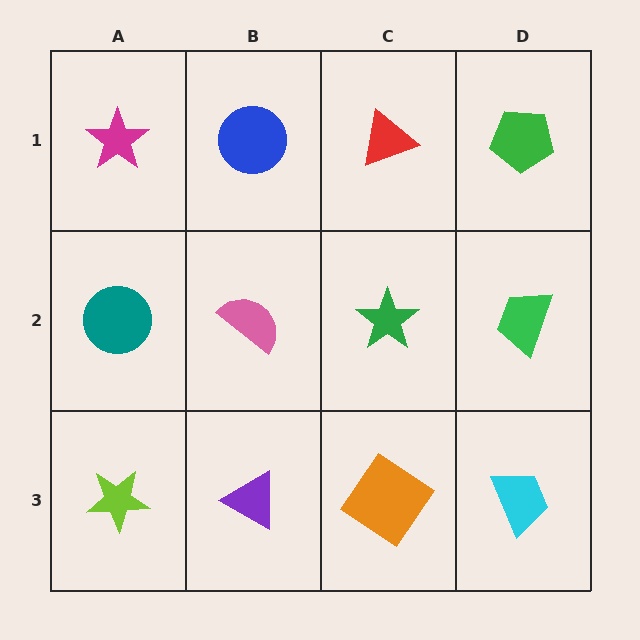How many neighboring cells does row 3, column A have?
2.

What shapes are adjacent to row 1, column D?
A green trapezoid (row 2, column D), a red triangle (row 1, column C).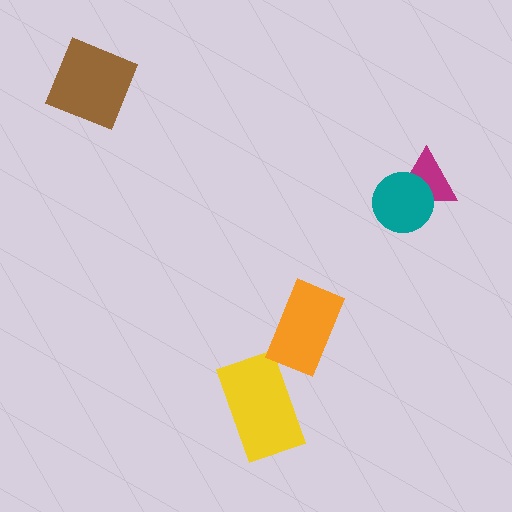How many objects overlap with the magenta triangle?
1 object overlaps with the magenta triangle.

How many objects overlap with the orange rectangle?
0 objects overlap with the orange rectangle.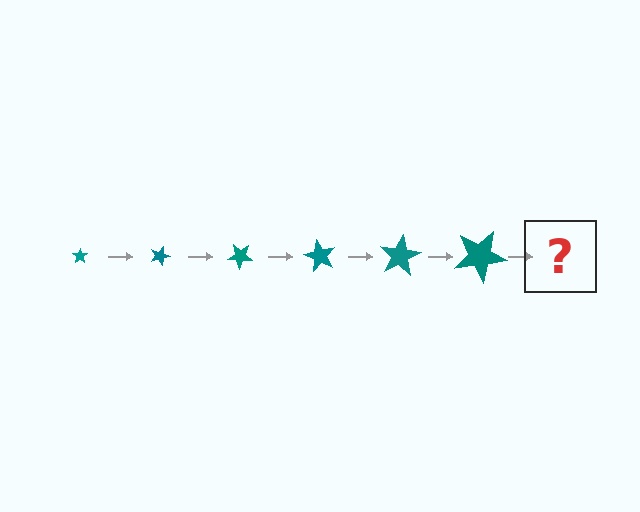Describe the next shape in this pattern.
It should be a star, larger than the previous one and rotated 120 degrees from the start.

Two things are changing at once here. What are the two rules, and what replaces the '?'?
The two rules are that the star grows larger each step and it rotates 20 degrees each step. The '?' should be a star, larger than the previous one and rotated 120 degrees from the start.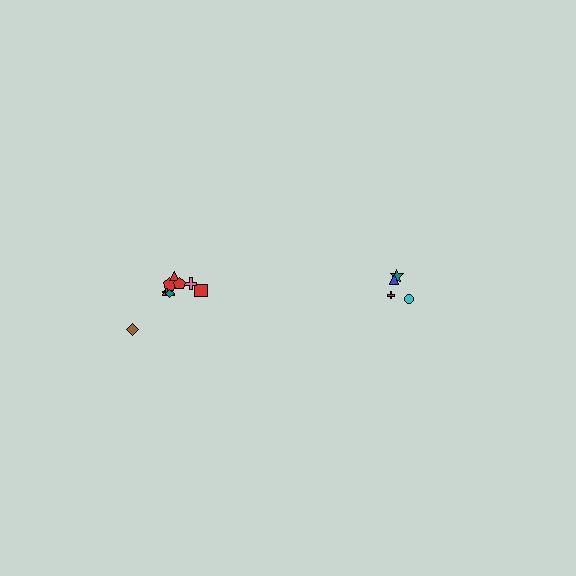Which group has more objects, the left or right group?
The left group.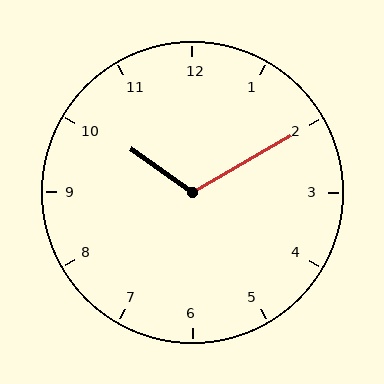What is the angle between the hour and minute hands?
Approximately 115 degrees.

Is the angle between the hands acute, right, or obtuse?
It is obtuse.